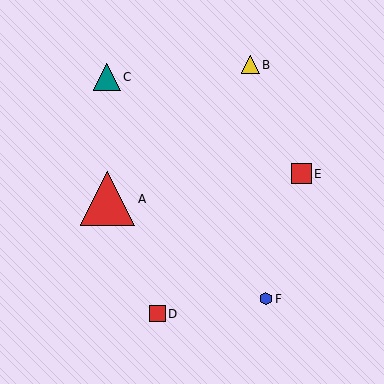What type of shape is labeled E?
Shape E is a red square.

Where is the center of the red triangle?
The center of the red triangle is at (108, 199).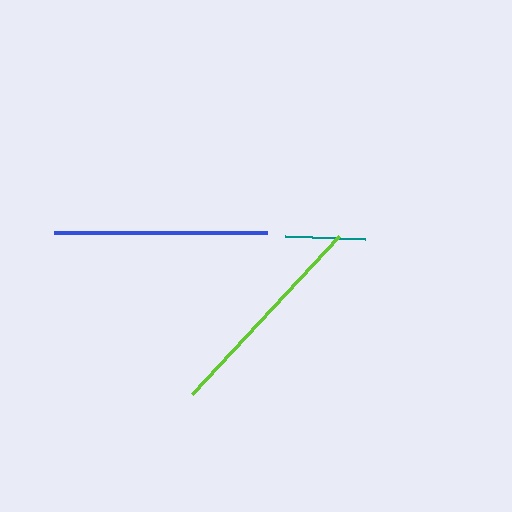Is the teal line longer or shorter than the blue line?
The blue line is longer than the teal line.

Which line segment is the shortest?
The teal line is the shortest at approximately 80 pixels.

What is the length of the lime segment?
The lime segment is approximately 216 pixels long.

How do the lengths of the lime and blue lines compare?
The lime and blue lines are approximately the same length.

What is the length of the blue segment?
The blue segment is approximately 213 pixels long.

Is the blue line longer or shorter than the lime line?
The lime line is longer than the blue line.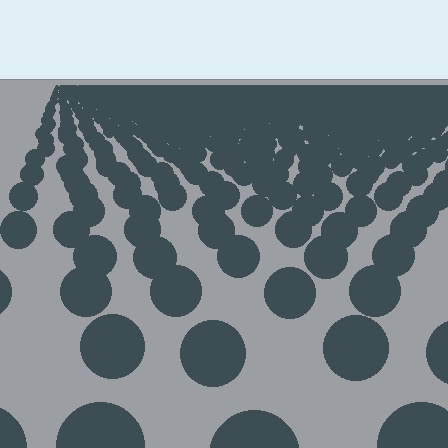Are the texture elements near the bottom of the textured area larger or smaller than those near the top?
Larger. Near the bottom, elements are closer to the viewer and appear at a bigger on-screen size.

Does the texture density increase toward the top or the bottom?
Density increases toward the top.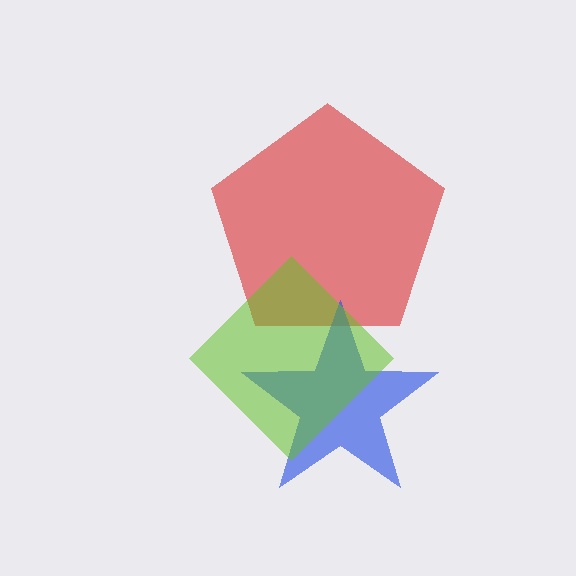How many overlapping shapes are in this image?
There are 3 overlapping shapes in the image.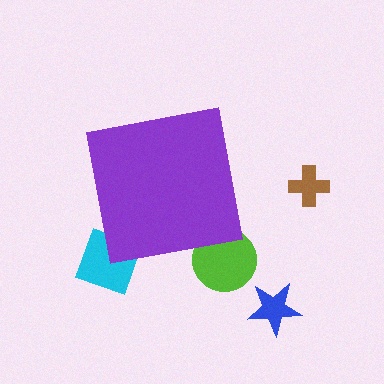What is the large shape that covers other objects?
A purple square.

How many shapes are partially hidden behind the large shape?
2 shapes are partially hidden.